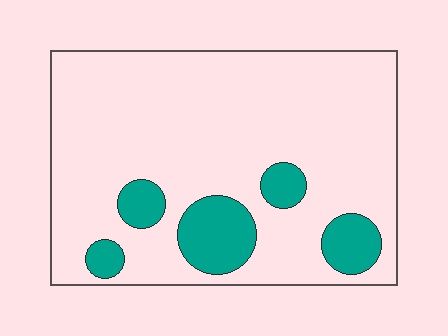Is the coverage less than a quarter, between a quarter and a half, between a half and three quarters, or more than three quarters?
Less than a quarter.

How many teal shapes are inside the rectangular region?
5.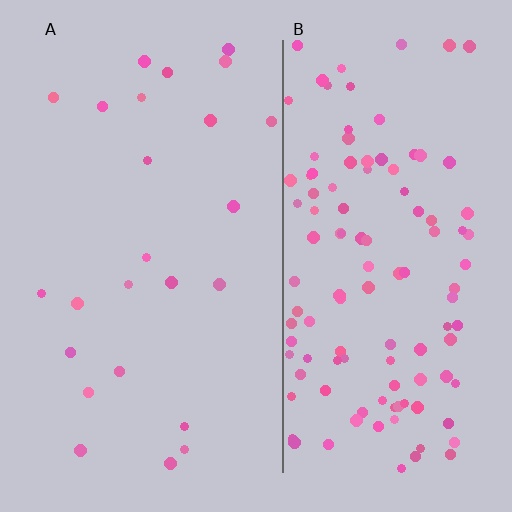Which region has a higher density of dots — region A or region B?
B (the right).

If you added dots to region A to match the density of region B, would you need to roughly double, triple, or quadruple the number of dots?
Approximately quadruple.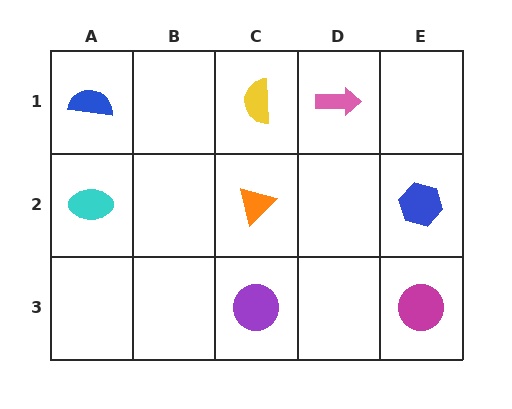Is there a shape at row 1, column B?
No, that cell is empty.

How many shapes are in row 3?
2 shapes.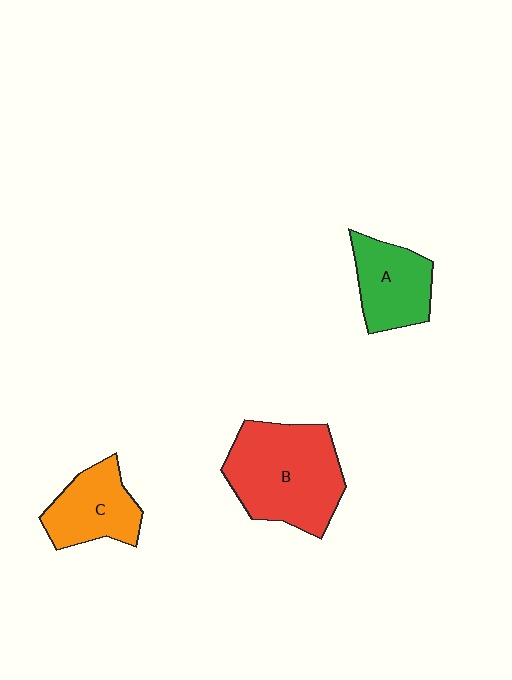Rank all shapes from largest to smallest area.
From largest to smallest: B (red), A (green), C (orange).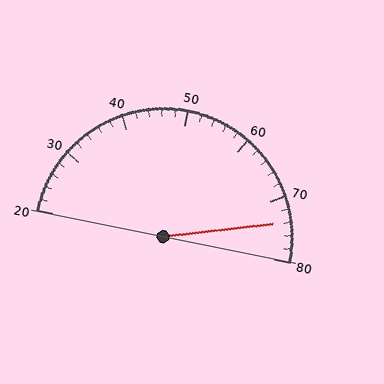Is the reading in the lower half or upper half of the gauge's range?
The reading is in the upper half of the range (20 to 80).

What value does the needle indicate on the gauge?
The needle indicates approximately 74.